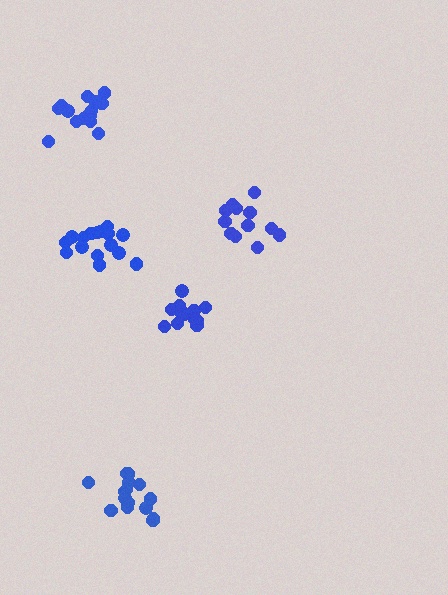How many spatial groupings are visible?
There are 5 spatial groupings.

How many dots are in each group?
Group 1: 13 dots, Group 2: 15 dots, Group 3: 15 dots, Group 4: 12 dots, Group 5: 16 dots (71 total).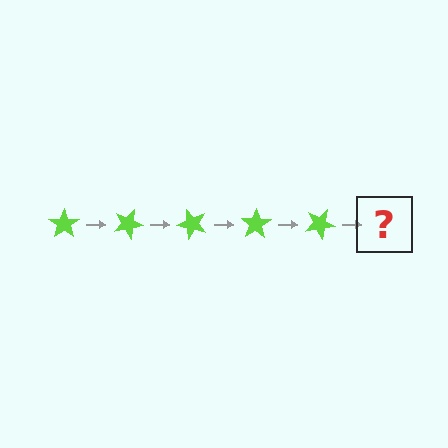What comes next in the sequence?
The next element should be a lime star rotated 125 degrees.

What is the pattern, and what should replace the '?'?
The pattern is that the star rotates 25 degrees each step. The '?' should be a lime star rotated 125 degrees.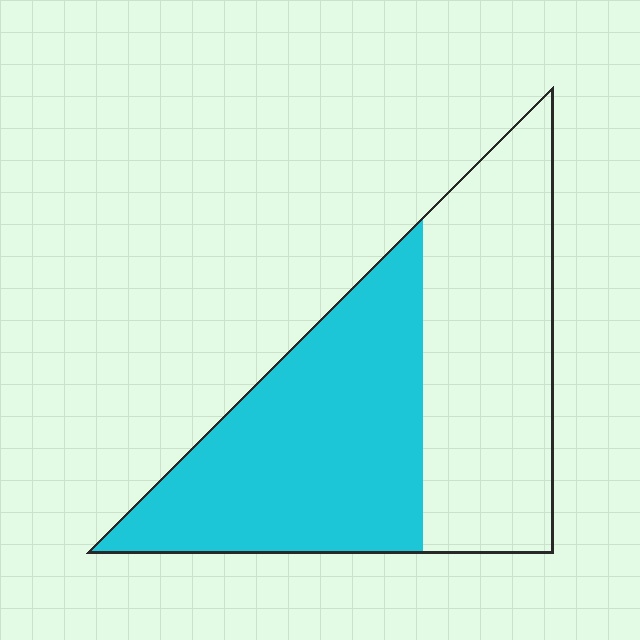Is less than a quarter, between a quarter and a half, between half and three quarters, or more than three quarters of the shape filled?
Between half and three quarters.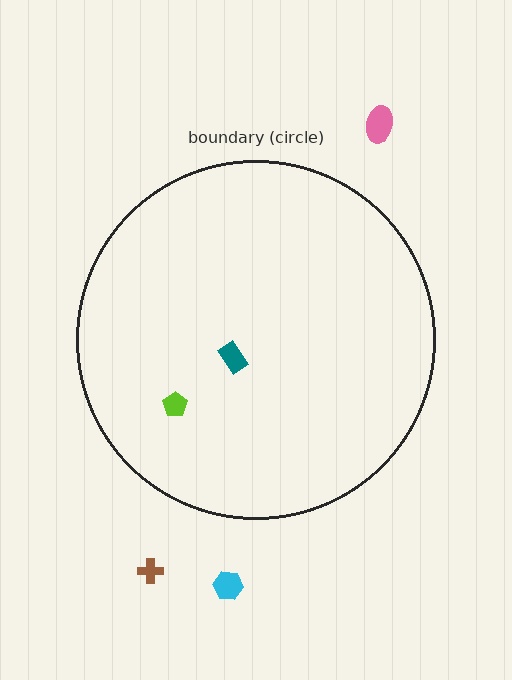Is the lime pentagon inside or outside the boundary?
Inside.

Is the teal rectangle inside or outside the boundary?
Inside.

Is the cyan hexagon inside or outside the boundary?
Outside.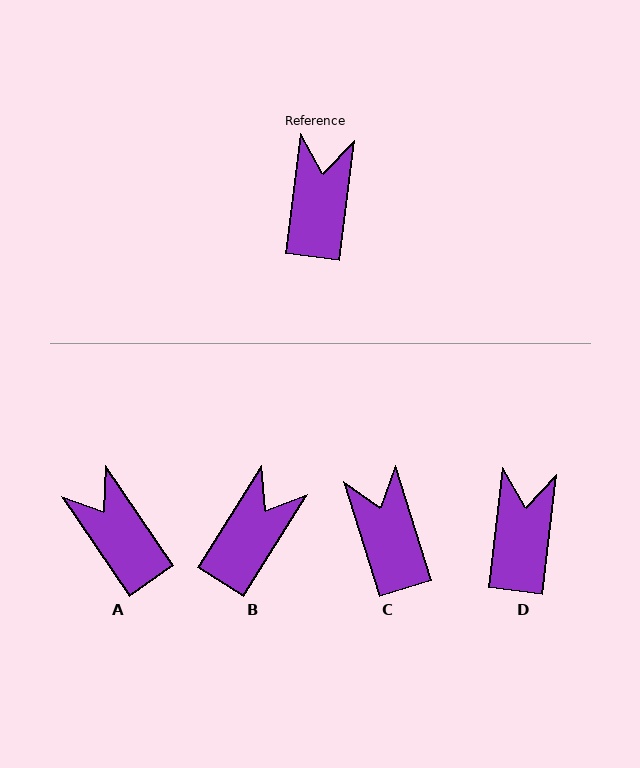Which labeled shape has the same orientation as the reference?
D.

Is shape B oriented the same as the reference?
No, it is off by about 25 degrees.